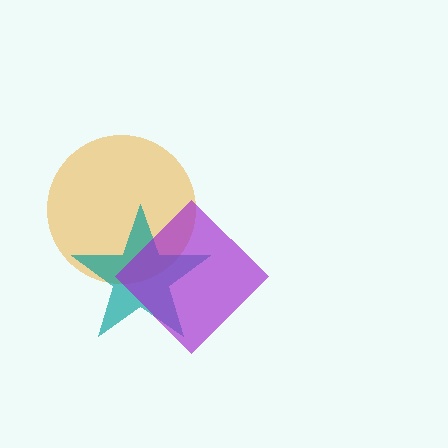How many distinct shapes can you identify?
There are 3 distinct shapes: an orange circle, a teal star, a purple diamond.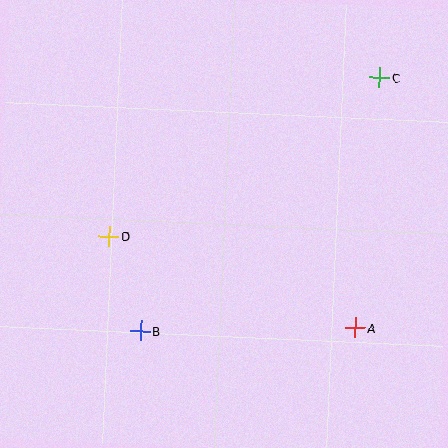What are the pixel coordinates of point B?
Point B is at (140, 331).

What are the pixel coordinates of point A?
Point A is at (355, 328).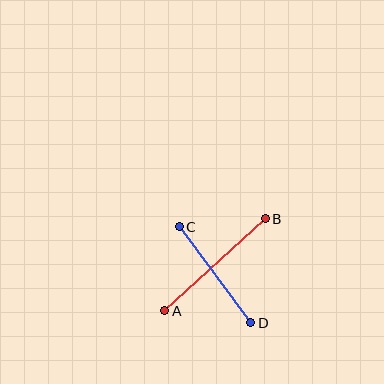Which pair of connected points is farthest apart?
Points A and B are farthest apart.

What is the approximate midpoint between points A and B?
The midpoint is at approximately (215, 265) pixels.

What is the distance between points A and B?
The distance is approximately 136 pixels.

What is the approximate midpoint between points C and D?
The midpoint is at approximately (215, 275) pixels.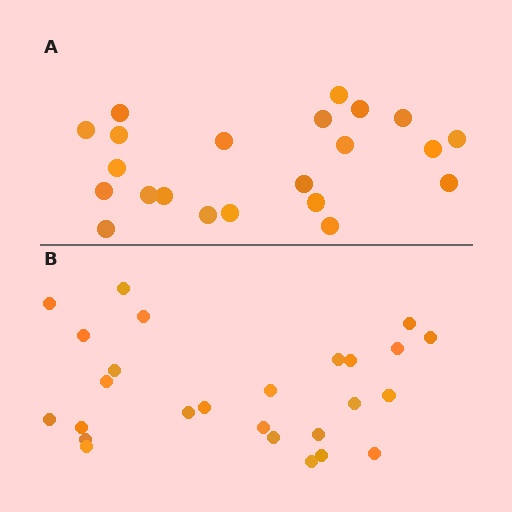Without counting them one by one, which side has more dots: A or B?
Region B (the bottom region) has more dots.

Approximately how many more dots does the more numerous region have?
Region B has about 4 more dots than region A.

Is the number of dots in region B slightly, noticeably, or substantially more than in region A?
Region B has only slightly more — the two regions are fairly close. The ratio is roughly 1.2 to 1.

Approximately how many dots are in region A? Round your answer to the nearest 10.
About 20 dots. (The exact count is 22, which rounds to 20.)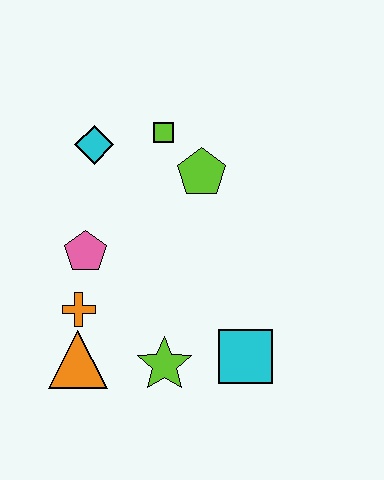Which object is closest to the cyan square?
The lime star is closest to the cyan square.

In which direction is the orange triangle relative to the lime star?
The orange triangle is to the left of the lime star.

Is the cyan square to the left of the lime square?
No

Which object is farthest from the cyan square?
The cyan diamond is farthest from the cyan square.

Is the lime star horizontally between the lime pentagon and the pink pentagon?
Yes